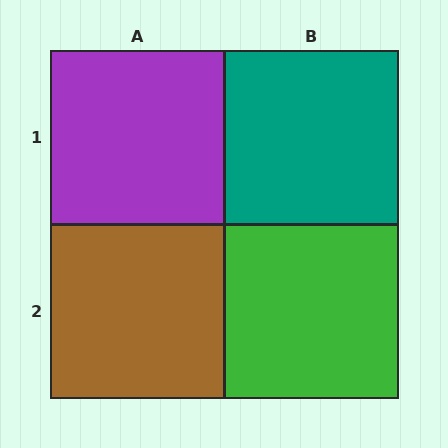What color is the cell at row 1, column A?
Purple.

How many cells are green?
1 cell is green.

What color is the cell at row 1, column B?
Teal.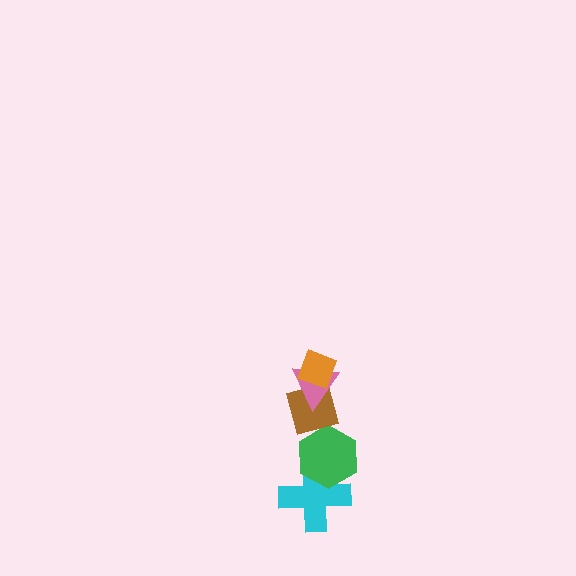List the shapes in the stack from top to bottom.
From top to bottom: the orange diamond, the pink triangle, the brown diamond, the green hexagon, the cyan cross.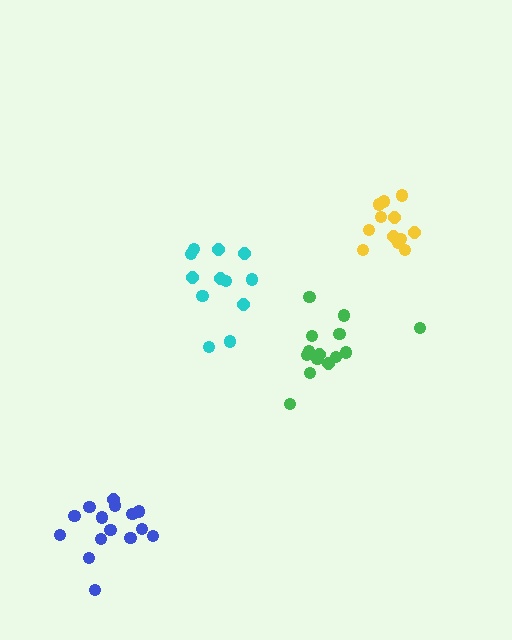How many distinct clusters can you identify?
There are 4 distinct clusters.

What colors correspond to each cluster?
The clusters are colored: yellow, cyan, blue, green.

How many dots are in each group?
Group 1: 12 dots, Group 2: 12 dots, Group 3: 15 dots, Group 4: 14 dots (53 total).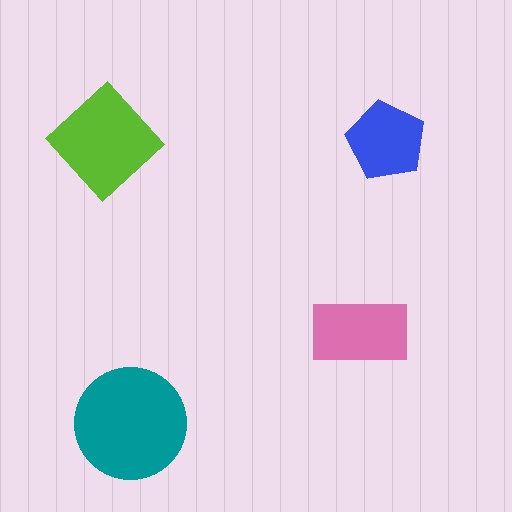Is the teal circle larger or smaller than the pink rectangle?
Larger.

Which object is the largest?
The teal circle.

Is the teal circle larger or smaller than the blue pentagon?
Larger.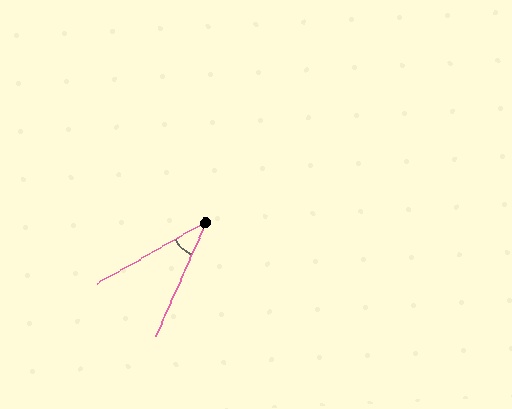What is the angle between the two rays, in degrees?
Approximately 37 degrees.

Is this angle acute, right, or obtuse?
It is acute.